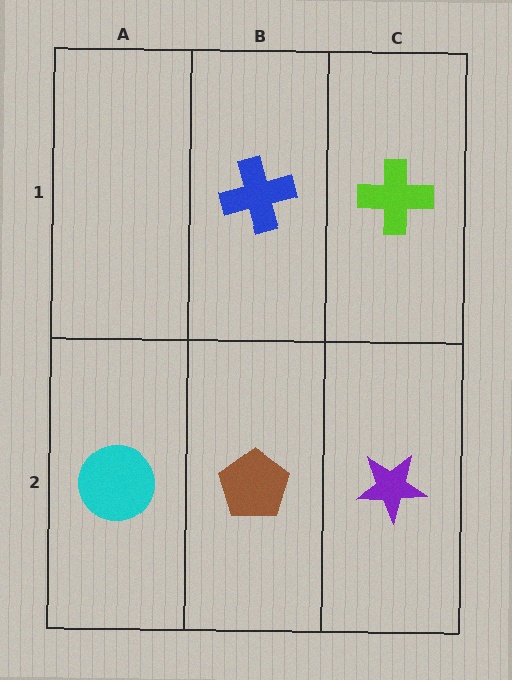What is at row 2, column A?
A cyan circle.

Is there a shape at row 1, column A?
No, that cell is empty.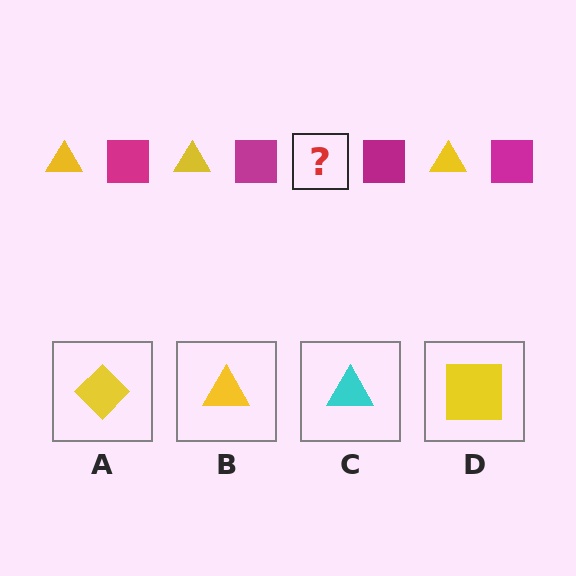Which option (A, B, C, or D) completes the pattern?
B.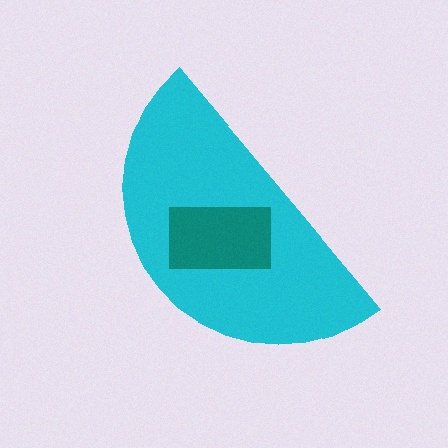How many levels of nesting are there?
2.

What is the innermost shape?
The teal rectangle.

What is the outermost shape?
The cyan semicircle.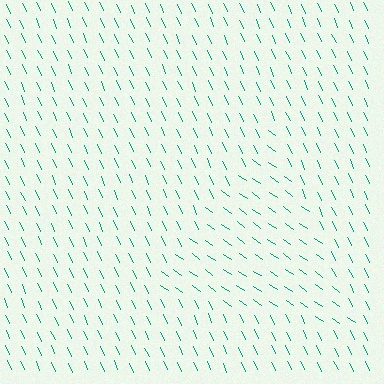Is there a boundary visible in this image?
Yes, there is a texture boundary formed by a change in line orientation.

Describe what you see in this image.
The image is filled with small teal line segments. A triangle region in the image has lines oriented differently from the surrounding lines, creating a visible texture boundary.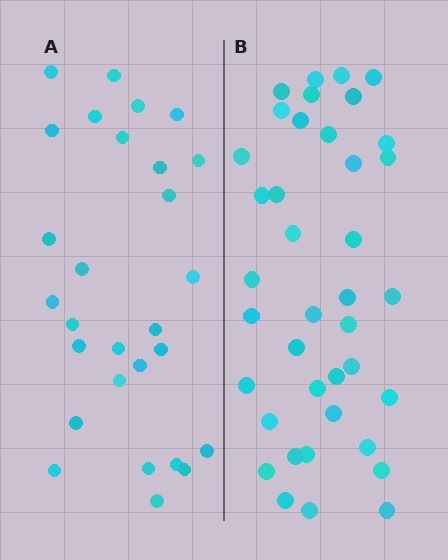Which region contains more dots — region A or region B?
Region B (the right region) has more dots.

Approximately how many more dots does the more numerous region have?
Region B has roughly 12 or so more dots than region A.